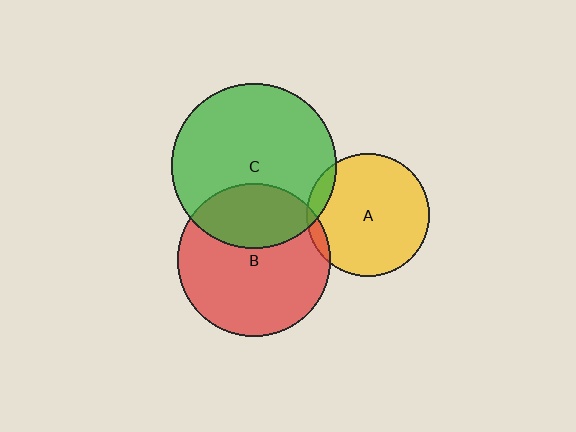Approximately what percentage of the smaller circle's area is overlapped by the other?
Approximately 5%.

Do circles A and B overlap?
Yes.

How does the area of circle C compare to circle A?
Approximately 1.8 times.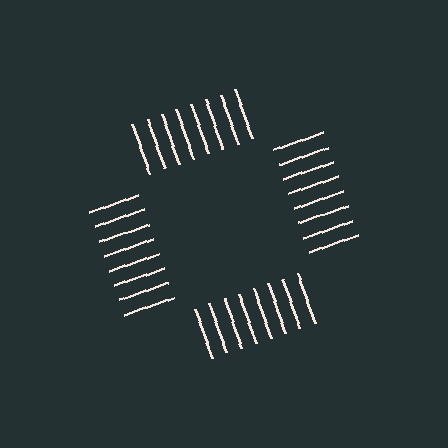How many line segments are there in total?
32 — 8 along each of the 4 edges.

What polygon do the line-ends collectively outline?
An illusory square — the line segments terminate on its edges but no continuous stroke is drawn.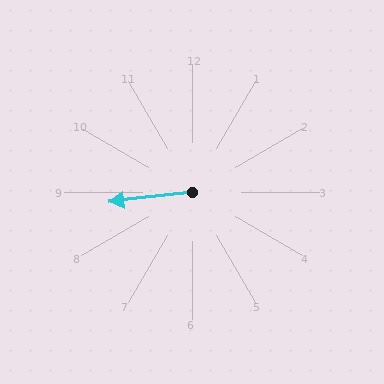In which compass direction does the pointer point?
West.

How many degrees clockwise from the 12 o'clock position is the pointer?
Approximately 263 degrees.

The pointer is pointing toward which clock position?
Roughly 9 o'clock.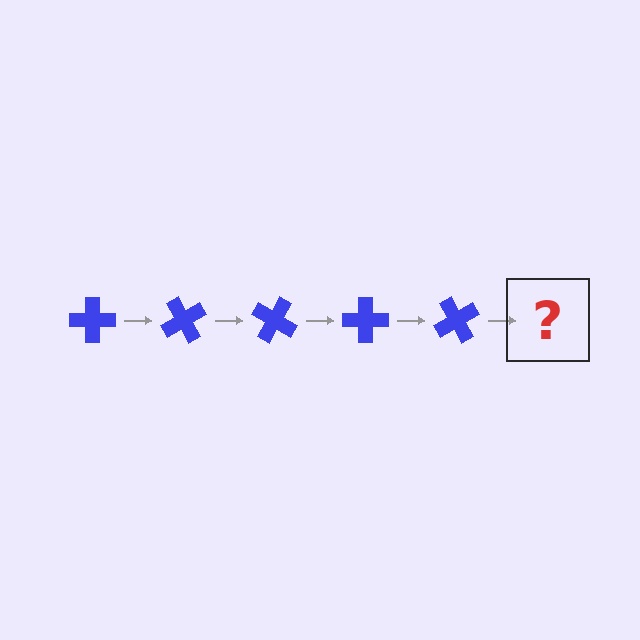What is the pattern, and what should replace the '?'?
The pattern is that the cross rotates 60 degrees each step. The '?' should be a blue cross rotated 300 degrees.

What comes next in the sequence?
The next element should be a blue cross rotated 300 degrees.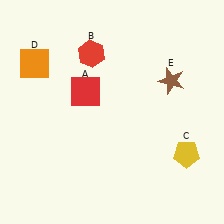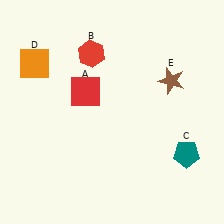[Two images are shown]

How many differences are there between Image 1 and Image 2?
There is 1 difference between the two images.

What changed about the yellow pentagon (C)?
In Image 1, C is yellow. In Image 2, it changed to teal.